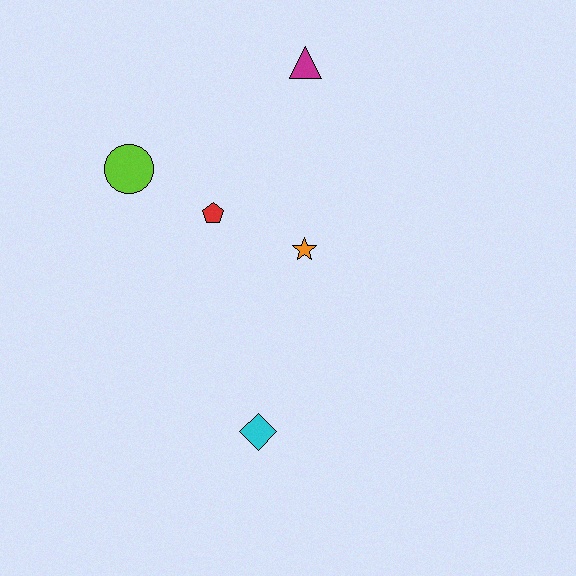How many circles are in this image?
There is 1 circle.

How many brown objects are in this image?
There are no brown objects.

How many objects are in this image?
There are 5 objects.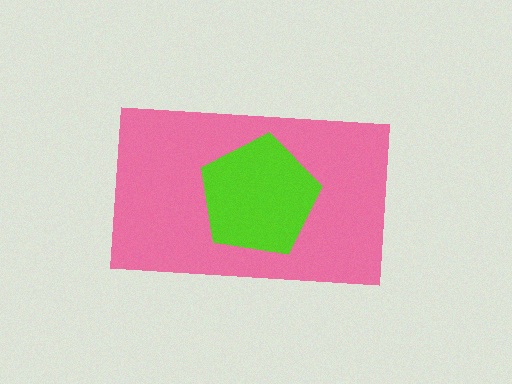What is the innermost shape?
The lime pentagon.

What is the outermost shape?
The pink rectangle.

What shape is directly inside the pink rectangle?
The lime pentagon.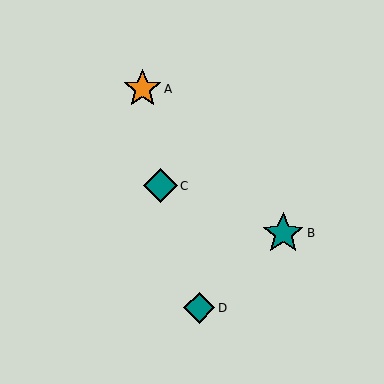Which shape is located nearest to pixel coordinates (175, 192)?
The teal diamond (labeled C) at (160, 186) is nearest to that location.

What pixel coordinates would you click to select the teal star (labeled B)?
Click at (283, 233) to select the teal star B.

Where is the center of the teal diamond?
The center of the teal diamond is at (160, 186).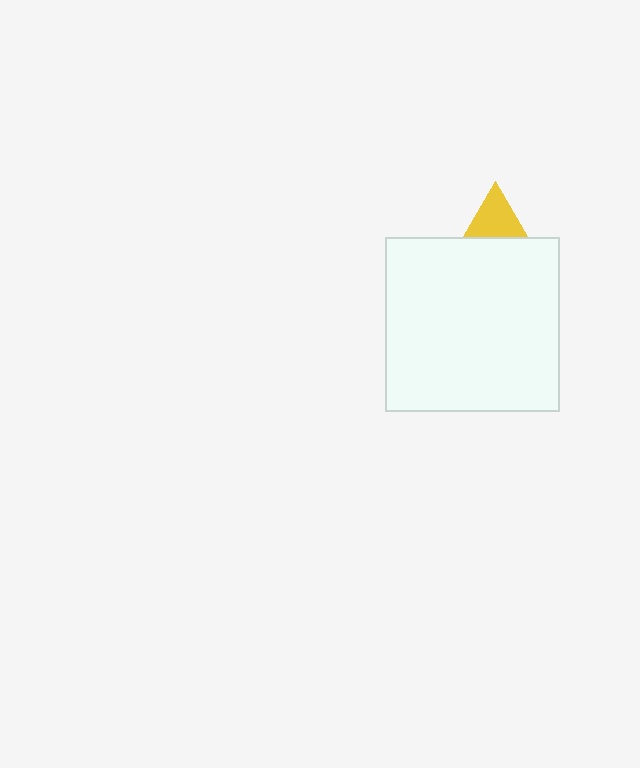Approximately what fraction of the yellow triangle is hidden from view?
Roughly 67% of the yellow triangle is hidden behind the white square.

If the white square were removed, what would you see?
You would see the complete yellow triangle.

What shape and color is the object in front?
The object in front is a white square.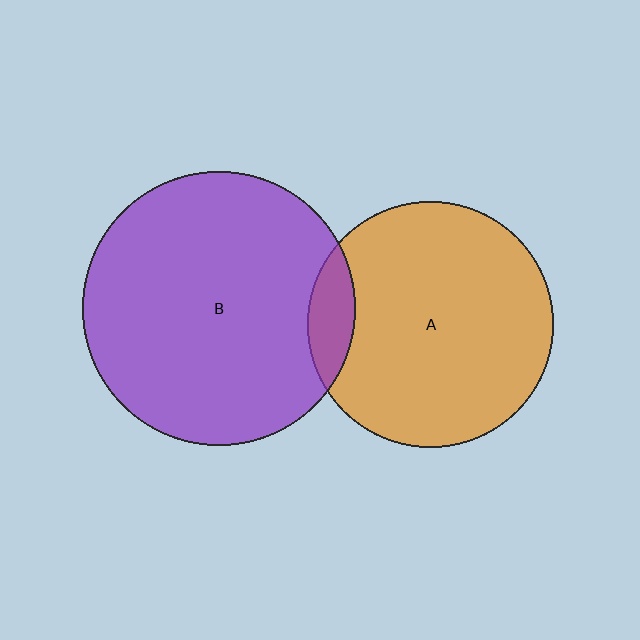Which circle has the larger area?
Circle B (purple).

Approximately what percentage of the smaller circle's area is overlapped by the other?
Approximately 10%.